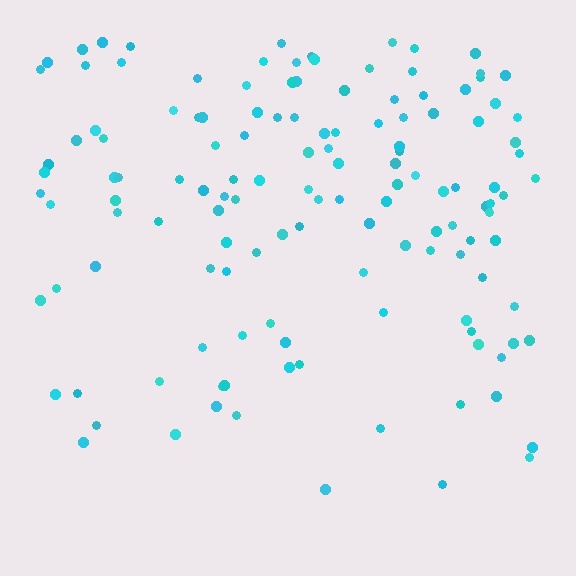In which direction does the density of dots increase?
From bottom to top, with the top side densest.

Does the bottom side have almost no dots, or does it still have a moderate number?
Still a moderate number, just noticeably fewer than the top.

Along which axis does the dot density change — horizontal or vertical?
Vertical.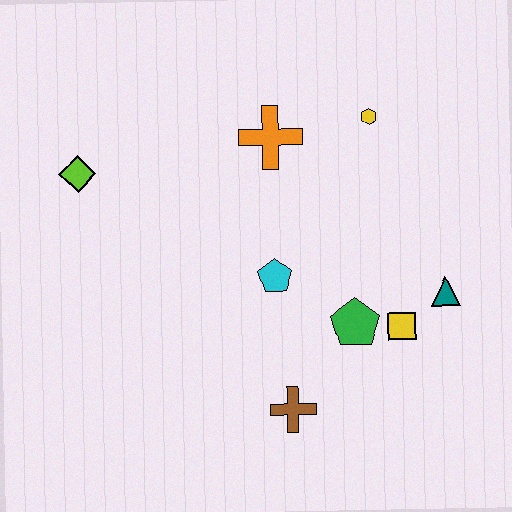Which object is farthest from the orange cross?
The brown cross is farthest from the orange cross.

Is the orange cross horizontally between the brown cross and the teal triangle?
No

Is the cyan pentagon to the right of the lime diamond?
Yes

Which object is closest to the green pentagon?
The yellow square is closest to the green pentagon.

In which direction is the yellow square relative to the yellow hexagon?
The yellow square is below the yellow hexagon.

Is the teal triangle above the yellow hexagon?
No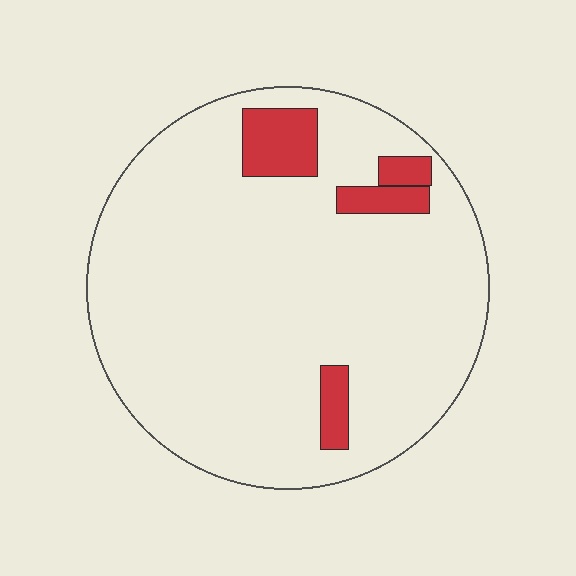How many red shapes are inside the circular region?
4.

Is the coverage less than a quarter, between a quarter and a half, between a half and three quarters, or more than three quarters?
Less than a quarter.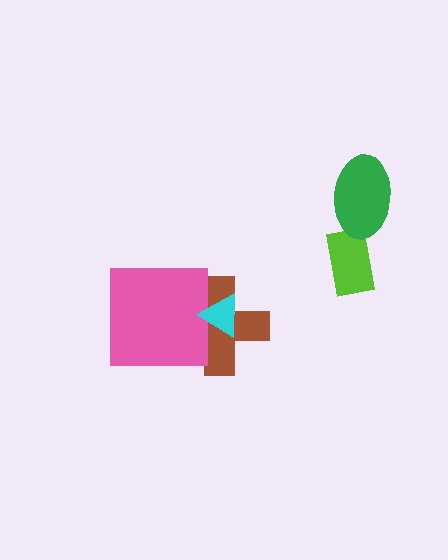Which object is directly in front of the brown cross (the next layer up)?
The pink square is directly in front of the brown cross.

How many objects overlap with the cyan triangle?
2 objects overlap with the cyan triangle.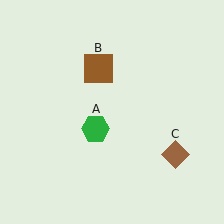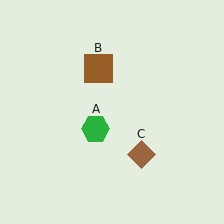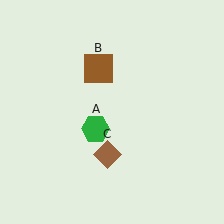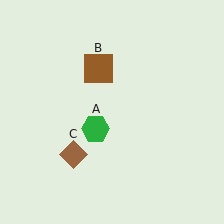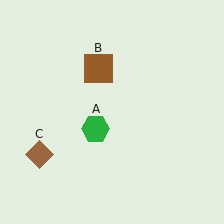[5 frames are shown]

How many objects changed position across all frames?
1 object changed position: brown diamond (object C).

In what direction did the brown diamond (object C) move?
The brown diamond (object C) moved left.